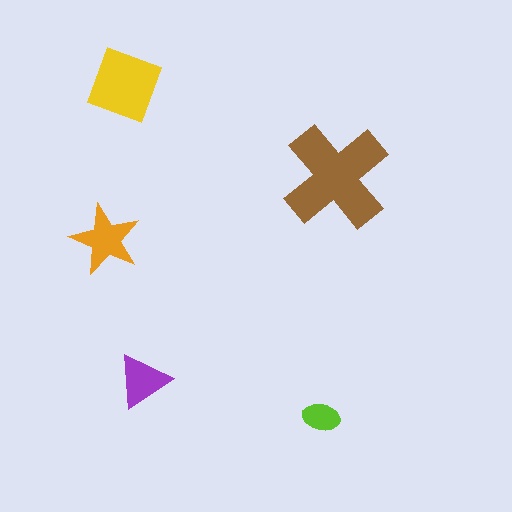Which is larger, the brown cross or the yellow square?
The brown cross.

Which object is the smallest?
The lime ellipse.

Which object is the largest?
The brown cross.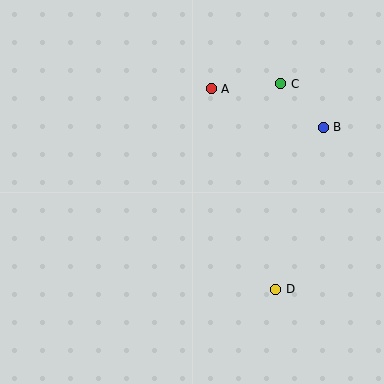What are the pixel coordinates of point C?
Point C is at (281, 84).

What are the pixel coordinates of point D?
Point D is at (276, 289).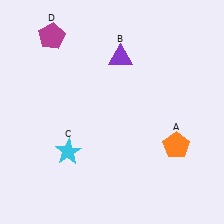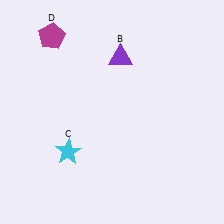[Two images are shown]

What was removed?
The orange pentagon (A) was removed in Image 2.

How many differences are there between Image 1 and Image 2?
There is 1 difference between the two images.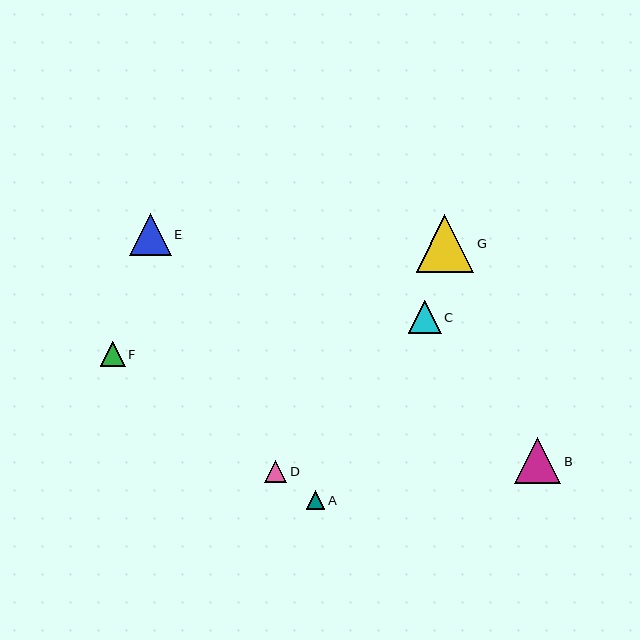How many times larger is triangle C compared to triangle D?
Triangle C is approximately 1.5 times the size of triangle D.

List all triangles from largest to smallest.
From largest to smallest: G, B, E, C, F, D, A.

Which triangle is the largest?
Triangle G is the largest with a size of approximately 58 pixels.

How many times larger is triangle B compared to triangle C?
Triangle B is approximately 1.4 times the size of triangle C.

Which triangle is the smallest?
Triangle A is the smallest with a size of approximately 19 pixels.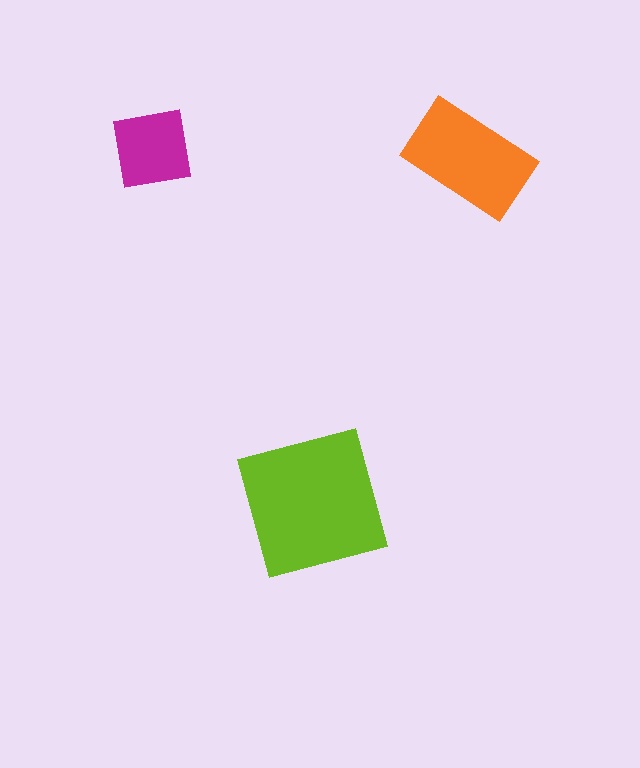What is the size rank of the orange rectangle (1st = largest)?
2nd.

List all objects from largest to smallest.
The lime square, the orange rectangle, the magenta square.